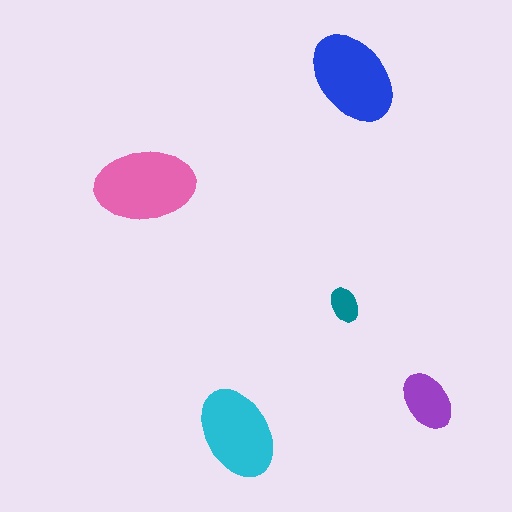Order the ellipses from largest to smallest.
the pink one, the blue one, the cyan one, the purple one, the teal one.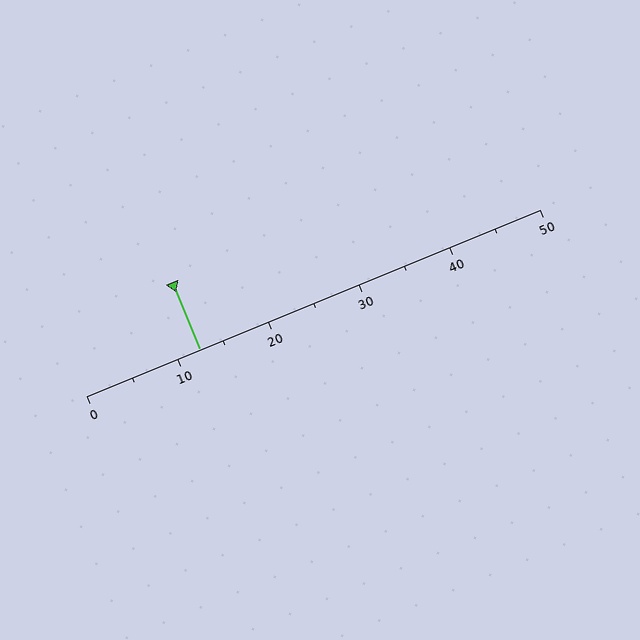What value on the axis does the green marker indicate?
The marker indicates approximately 12.5.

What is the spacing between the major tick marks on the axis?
The major ticks are spaced 10 apart.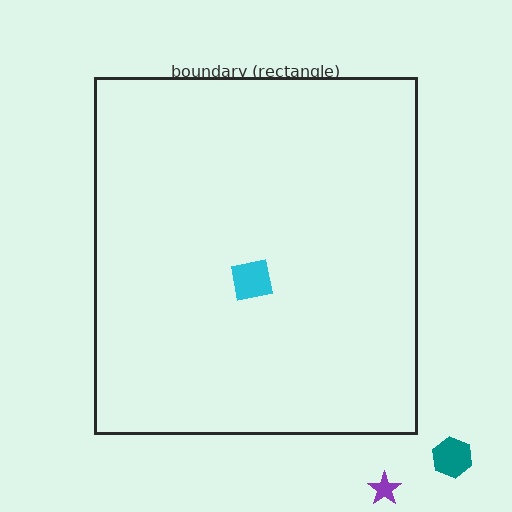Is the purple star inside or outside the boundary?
Outside.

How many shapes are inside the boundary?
1 inside, 2 outside.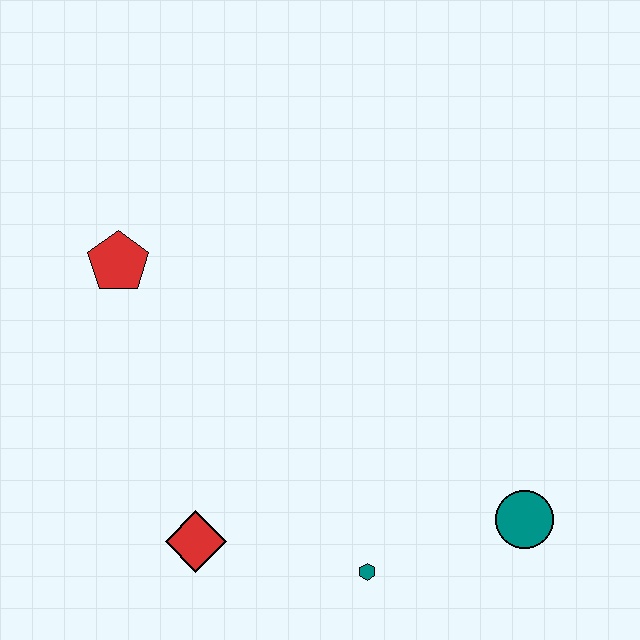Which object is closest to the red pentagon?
The red diamond is closest to the red pentagon.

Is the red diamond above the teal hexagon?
Yes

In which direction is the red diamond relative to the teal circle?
The red diamond is to the left of the teal circle.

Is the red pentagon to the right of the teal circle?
No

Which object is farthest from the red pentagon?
The teal circle is farthest from the red pentagon.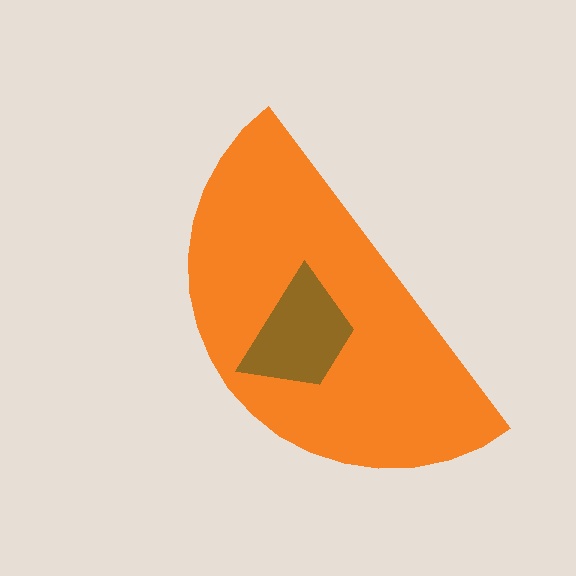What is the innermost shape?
The brown trapezoid.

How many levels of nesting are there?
2.